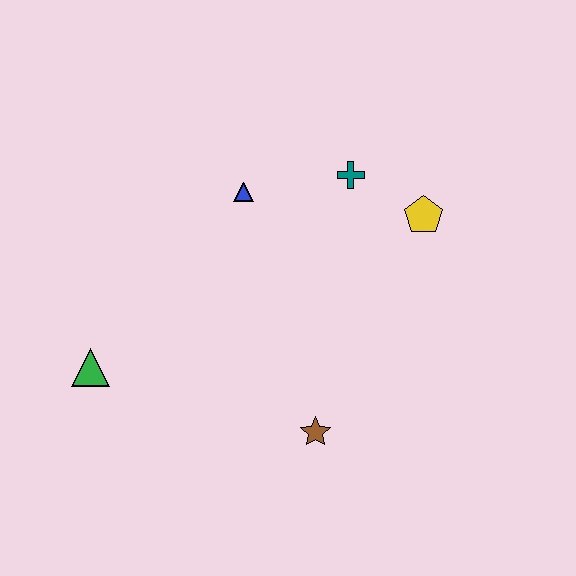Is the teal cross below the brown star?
No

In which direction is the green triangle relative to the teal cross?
The green triangle is to the left of the teal cross.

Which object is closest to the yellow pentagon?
The teal cross is closest to the yellow pentagon.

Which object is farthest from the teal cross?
The green triangle is farthest from the teal cross.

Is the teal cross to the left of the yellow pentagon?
Yes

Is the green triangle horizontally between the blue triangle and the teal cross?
No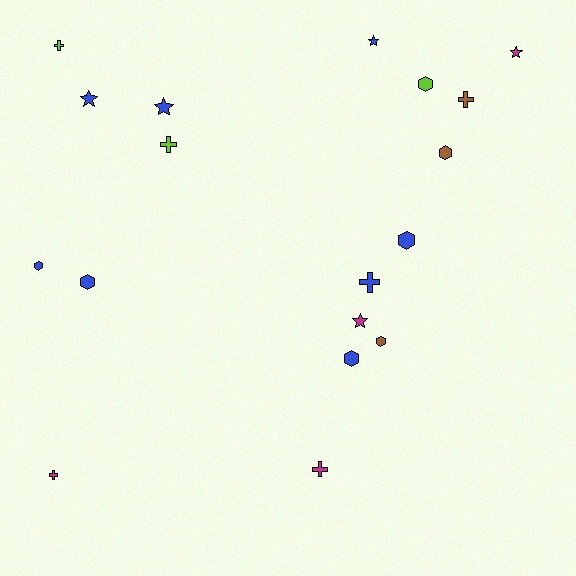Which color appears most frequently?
Blue, with 8 objects.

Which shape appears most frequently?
Hexagon, with 7 objects.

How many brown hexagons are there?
There are 2 brown hexagons.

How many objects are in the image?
There are 18 objects.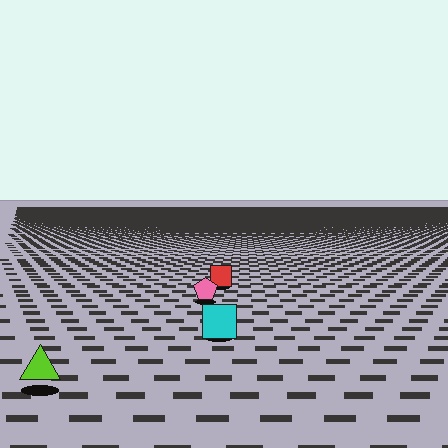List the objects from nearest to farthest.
From nearest to farthest: the lime triangle, the cyan square, the pink pentagon, the red square.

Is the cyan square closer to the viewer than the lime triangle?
No. The lime triangle is closer — you can tell from the texture gradient: the ground texture is coarser near it.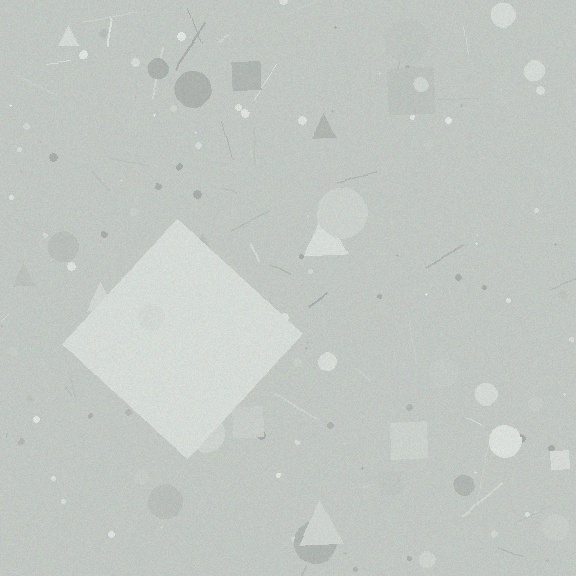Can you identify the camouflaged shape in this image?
The camouflaged shape is a diamond.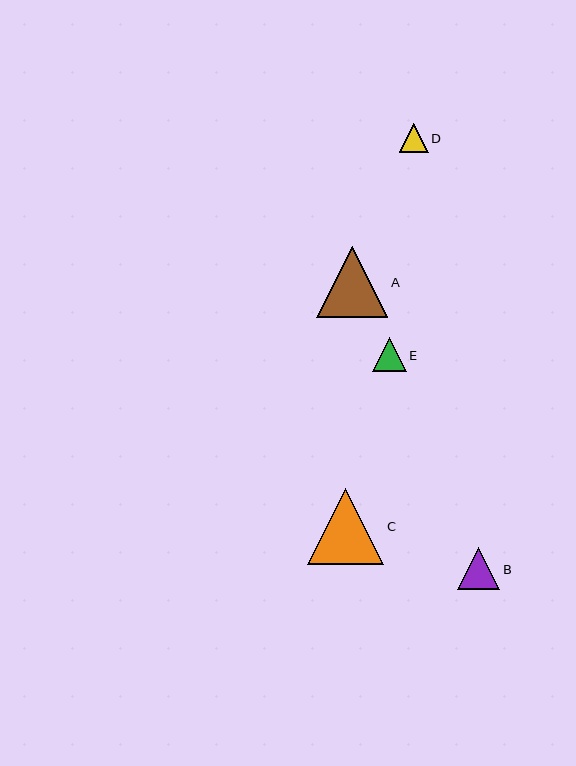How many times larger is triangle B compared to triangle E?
Triangle B is approximately 1.2 times the size of triangle E.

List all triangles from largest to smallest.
From largest to smallest: C, A, B, E, D.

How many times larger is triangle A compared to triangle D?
Triangle A is approximately 2.4 times the size of triangle D.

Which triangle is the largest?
Triangle C is the largest with a size of approximately 76 pixels.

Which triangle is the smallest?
Triangle D is the smallest with a size of approximately 29 pixels.